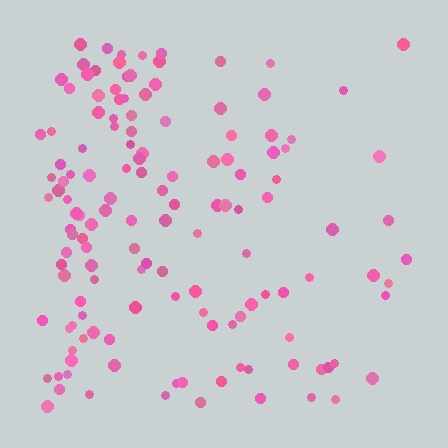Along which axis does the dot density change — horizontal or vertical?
Horizontal.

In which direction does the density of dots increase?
From right to left, with the left side densest.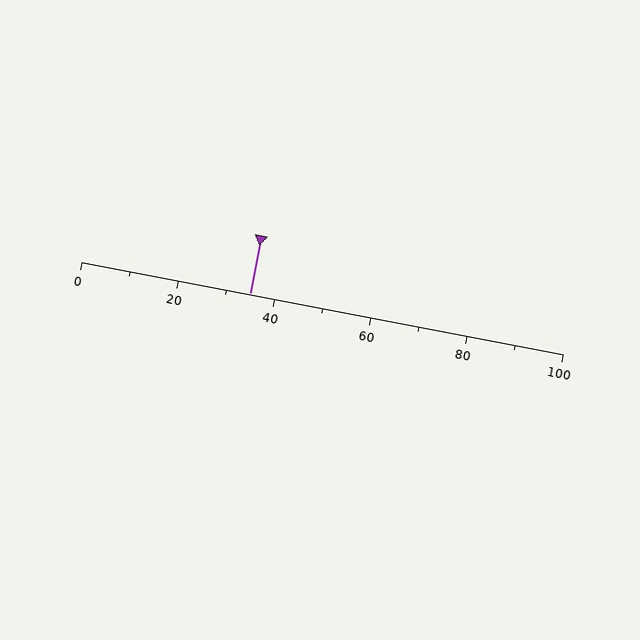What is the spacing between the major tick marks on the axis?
The major ticks are spaced 20 apart.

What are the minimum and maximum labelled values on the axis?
The axis runs from 0 to 100.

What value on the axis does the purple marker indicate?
The marker indicates approximately 35.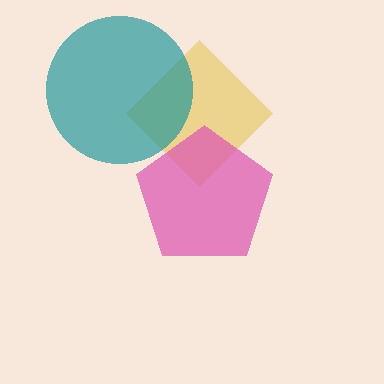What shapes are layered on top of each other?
The layered shapes are: a yellow diamond, a pink pentagon, a teal circle.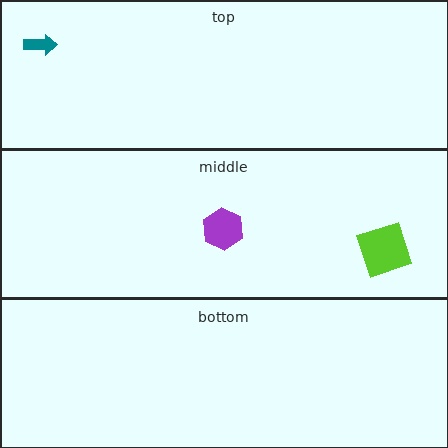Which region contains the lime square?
The middle region.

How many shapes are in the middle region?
2.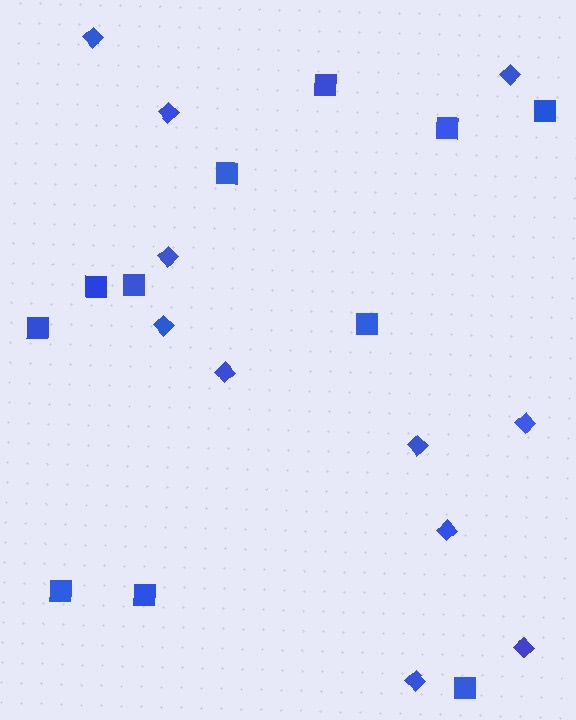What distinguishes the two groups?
There are 2 groups: one group of diamonds (11) and one group of squares (11).